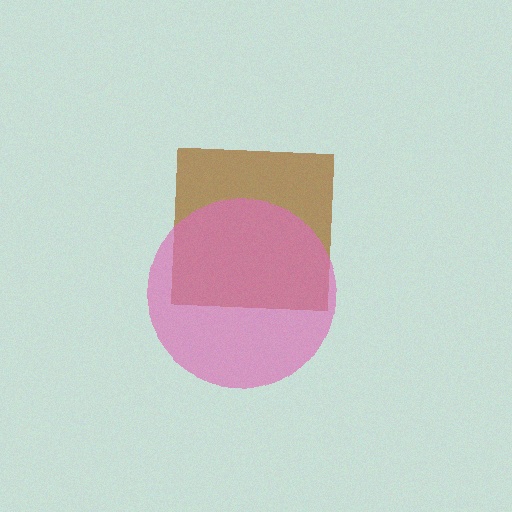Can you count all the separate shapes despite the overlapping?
Yes, there are 2 separate shapes.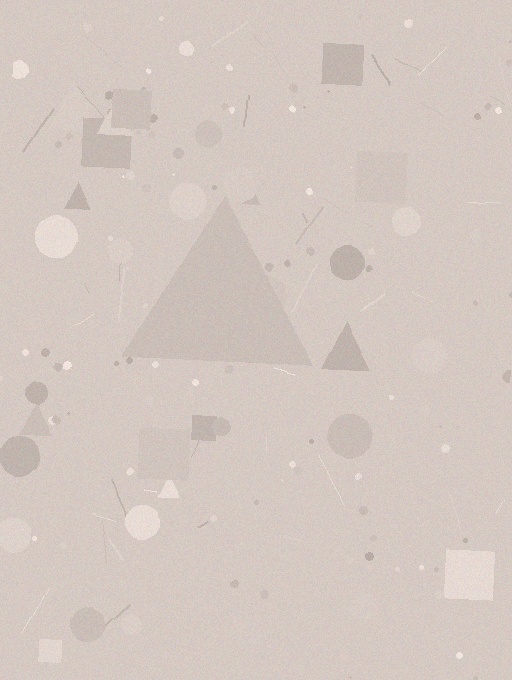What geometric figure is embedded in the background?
A triangle is embedded in the background.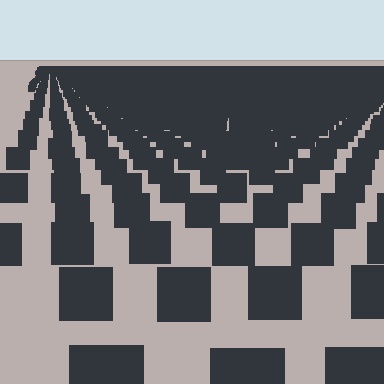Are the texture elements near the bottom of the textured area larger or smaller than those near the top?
Larger. Near the bottom, elements are closer to the viewer and appear at a bigger on-screen size.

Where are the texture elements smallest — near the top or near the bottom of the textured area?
Near the top.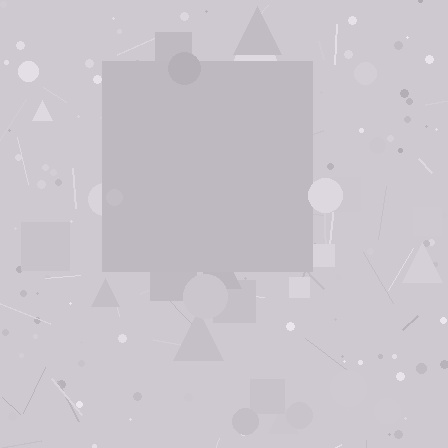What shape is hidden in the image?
A square is hidden in the image.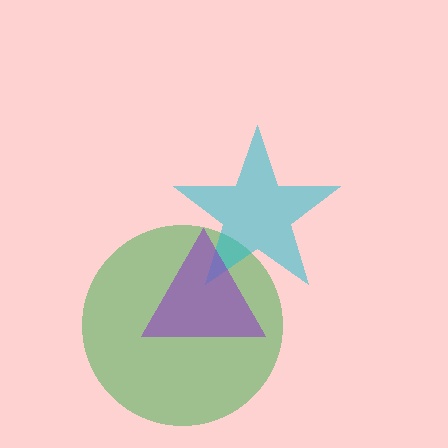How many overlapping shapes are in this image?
There are 3 overlapping shapes in the image.